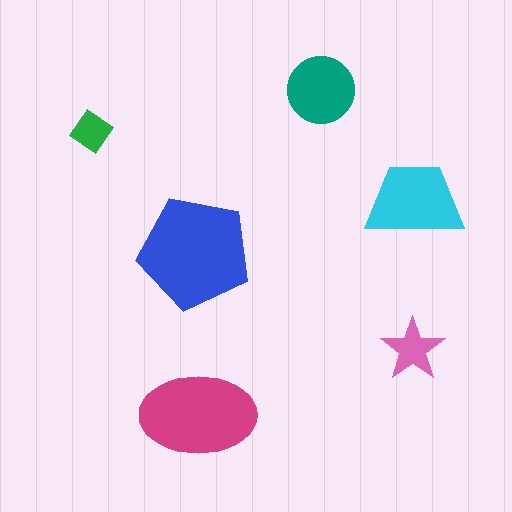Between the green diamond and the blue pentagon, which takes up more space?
The blue pentagon.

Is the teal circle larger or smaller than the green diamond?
Larger.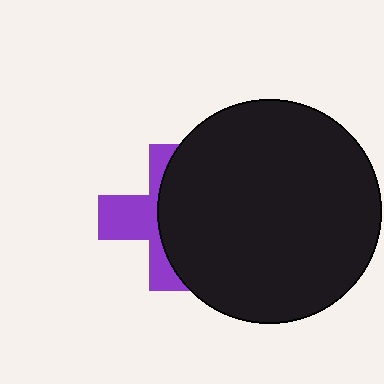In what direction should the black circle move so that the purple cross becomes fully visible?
The black circle should move right. That is the shortest direction to clear the overlap and leave the purple cross fully visible.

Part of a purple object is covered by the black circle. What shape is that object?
It is a cross.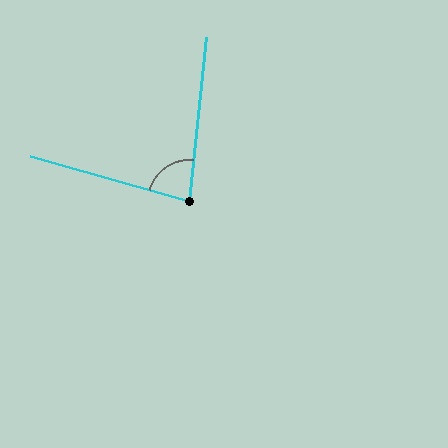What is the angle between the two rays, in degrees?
Approximately 80 degrees.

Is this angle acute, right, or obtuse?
It is acute.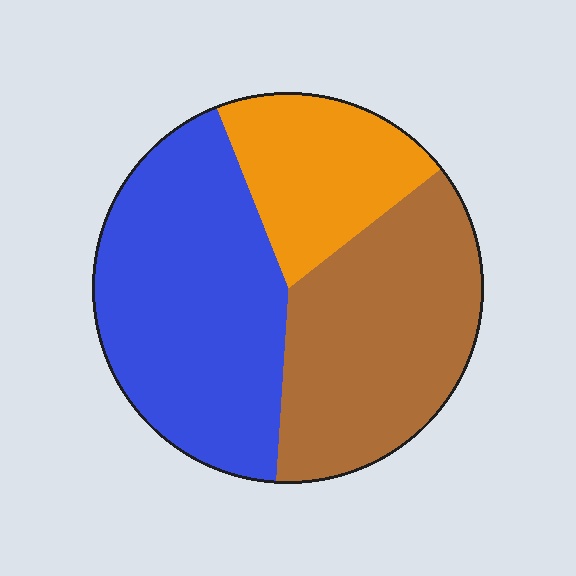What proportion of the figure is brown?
Brown covers 36% of the figure.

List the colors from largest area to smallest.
From largest to smallest: blue, brown, orange.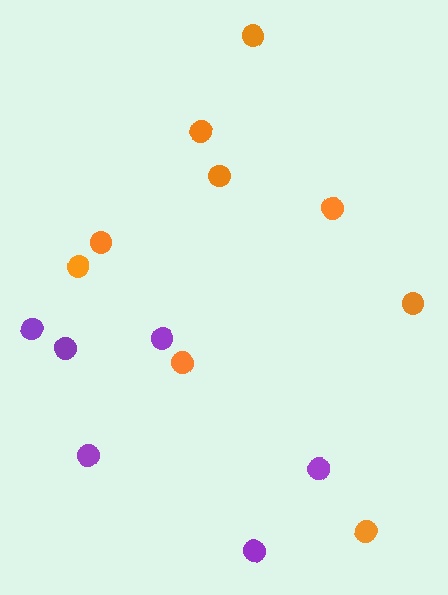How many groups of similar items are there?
There are 2 groups: one group of orange circles (9) and one group of purple circles (6).